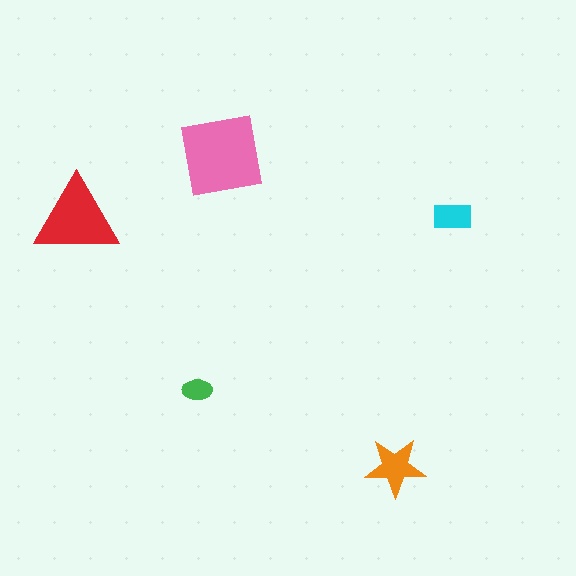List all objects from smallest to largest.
The green ellipse, the cyan rectangle, the orange star, the red triangle, the pink square.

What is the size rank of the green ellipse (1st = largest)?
5th.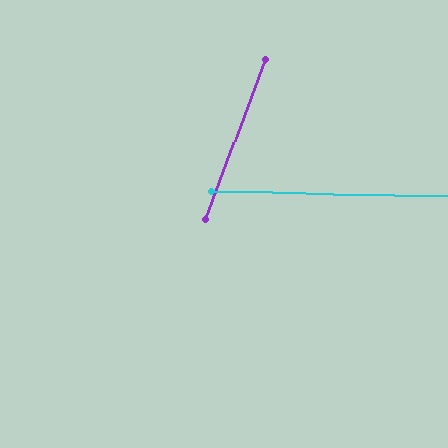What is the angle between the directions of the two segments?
Approximately 71 degrees.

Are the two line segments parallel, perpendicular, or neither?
Neither parallel nor perpendicular — they differ by about 71°.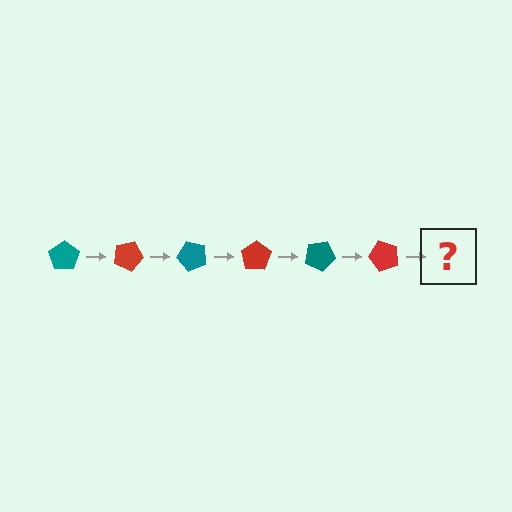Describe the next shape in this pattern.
It should be a teal pentagon, rotated 150 degrees from the start.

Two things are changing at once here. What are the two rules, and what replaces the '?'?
The two rules are that it rotates 25 degrees each step and the color cycles through teal and red. The '?' should be a teal pentagon, rotated 150 degrees from the start.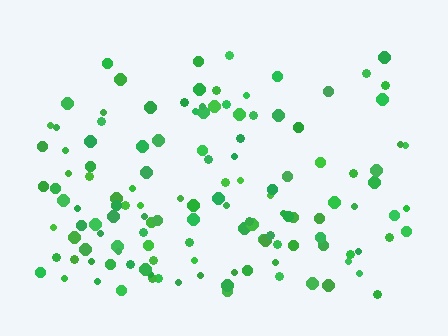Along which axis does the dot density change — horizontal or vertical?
Vertical.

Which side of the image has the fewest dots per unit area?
The top.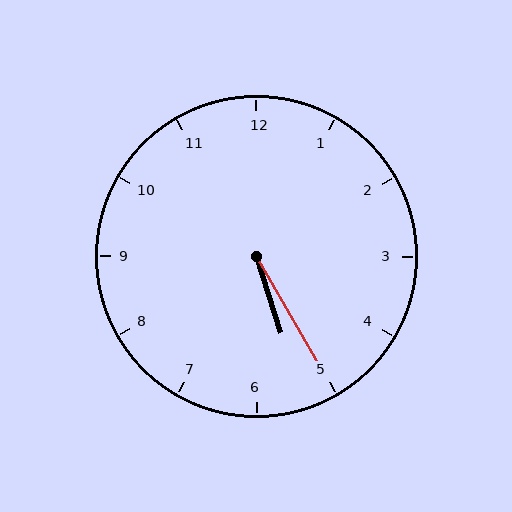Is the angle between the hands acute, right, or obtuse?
It is acute.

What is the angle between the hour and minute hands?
Approximately 12 degrees.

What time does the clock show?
5:25.